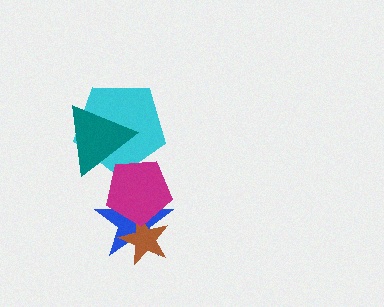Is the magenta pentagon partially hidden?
No, no other shape covers it.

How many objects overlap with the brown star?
2 objects overlap with the brown star.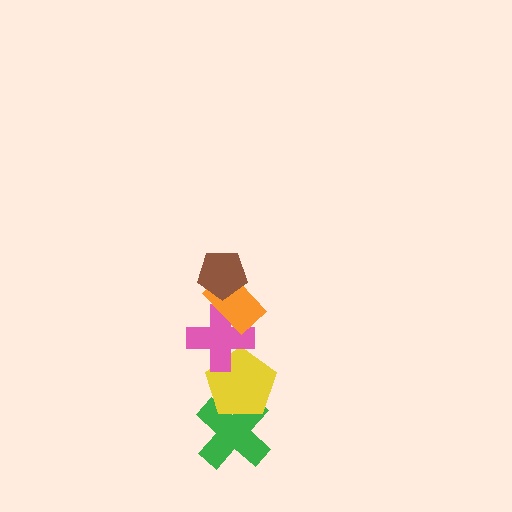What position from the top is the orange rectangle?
The orange rectangle is 2nd from the top.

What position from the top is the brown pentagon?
The brown pentagon is 1st from the top.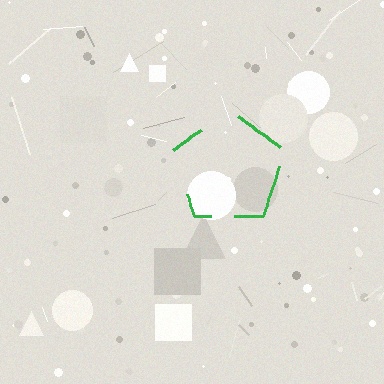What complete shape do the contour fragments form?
The contour fragments form a pentagon.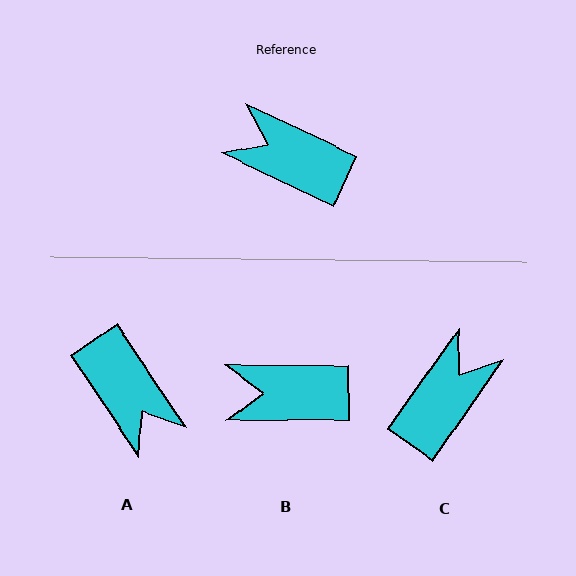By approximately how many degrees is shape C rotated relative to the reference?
Approximately 100 degrees clockwise.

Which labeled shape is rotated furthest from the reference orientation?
A, about 149 degrees away.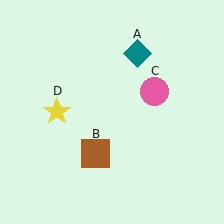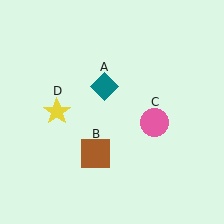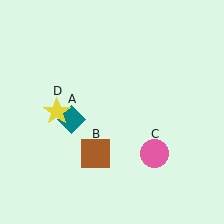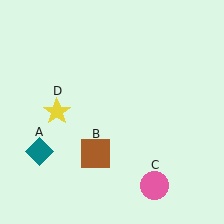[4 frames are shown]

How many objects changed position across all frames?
2 objects changed position: teal diamond (object A), pink circle (object C).